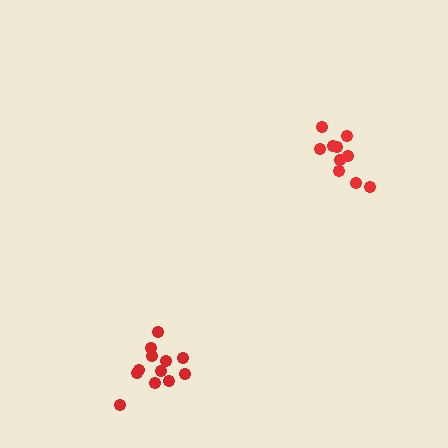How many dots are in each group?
Group 1: 12 dots, Group 2: 10 dots (22 total).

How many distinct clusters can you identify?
There are 2 distinct clusters.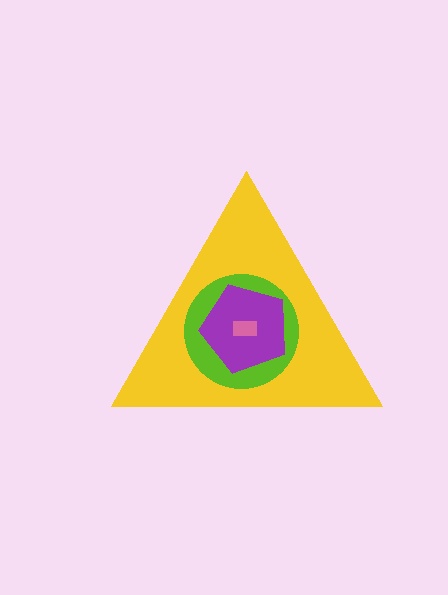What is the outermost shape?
The yellow triangle.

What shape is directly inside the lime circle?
The purple pentagon.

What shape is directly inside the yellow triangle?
The lime circle.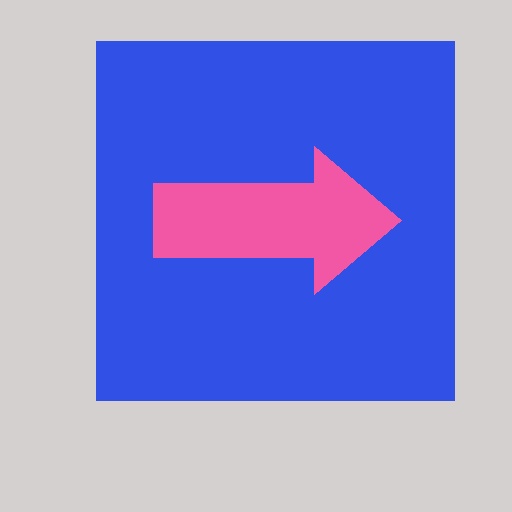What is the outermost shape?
The blue square.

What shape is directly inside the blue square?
The pink arrow.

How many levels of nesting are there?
2.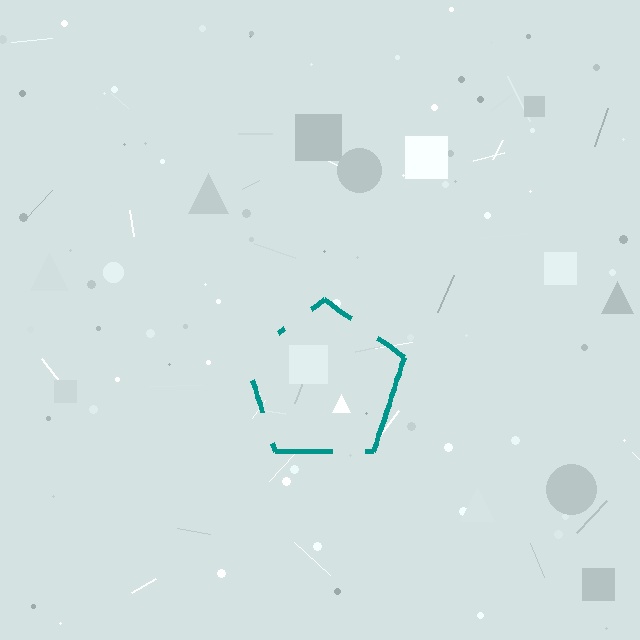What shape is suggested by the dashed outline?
The dashed outline suggests a pentagon.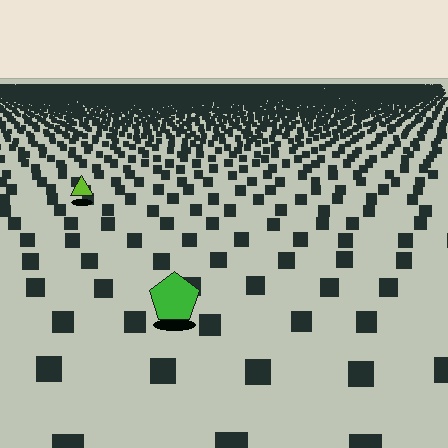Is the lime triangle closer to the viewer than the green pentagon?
No. The green pentagon is closer — you can tell from the texture gradient: the ground texture is coarser near it.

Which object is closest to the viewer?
The green pentagon is closest. The texture marks near it are larger and more spread out.